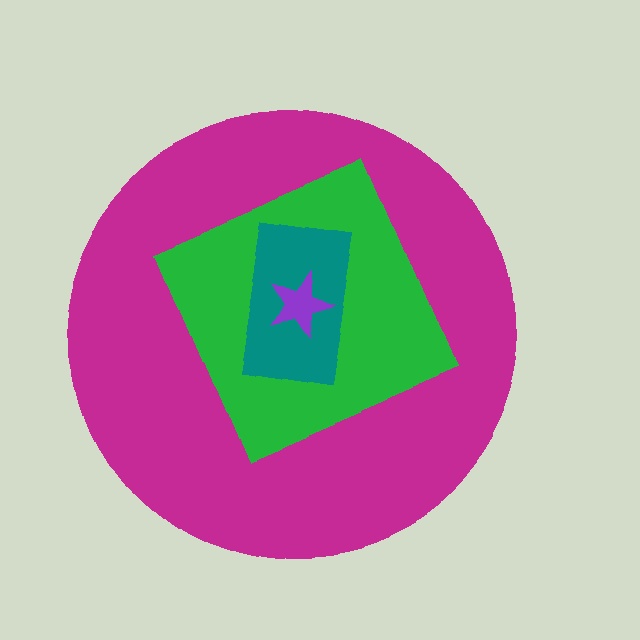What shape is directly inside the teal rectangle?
The purple star.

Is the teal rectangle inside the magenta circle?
Yes.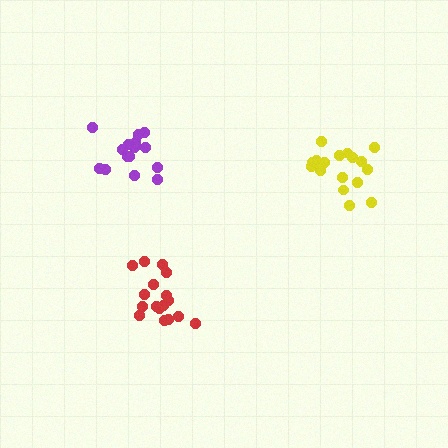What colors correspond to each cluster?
The clusters are colored: purple, yellow, red.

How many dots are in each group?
Group 1: 15 dots, Group 2: 17 dots, Group 3: 17 dots (49 total).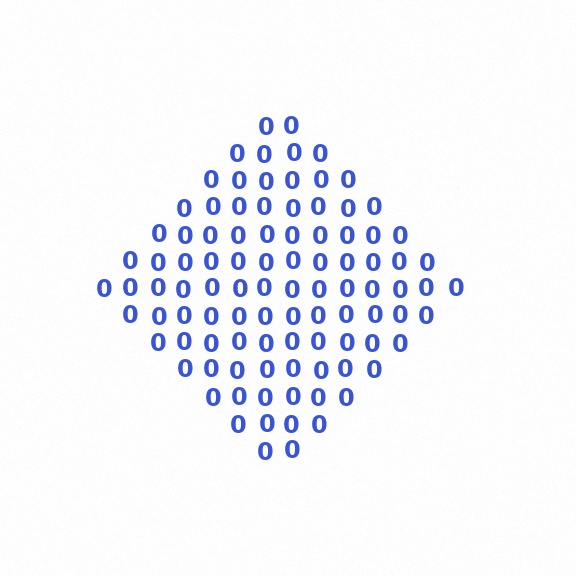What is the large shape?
The large shape is a diamond.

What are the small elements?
The small elements are digit 0's.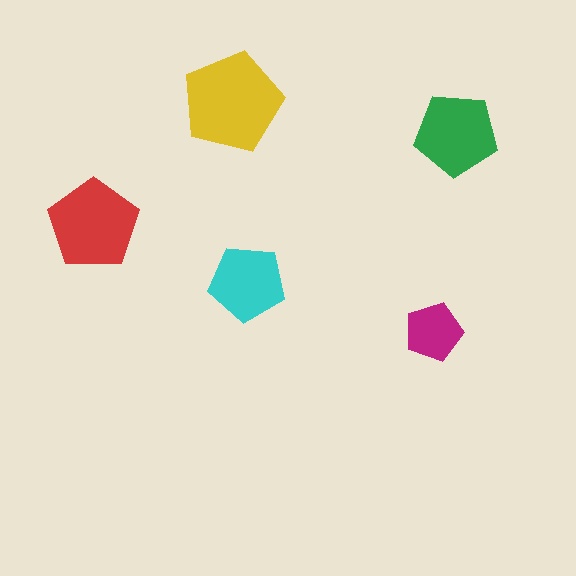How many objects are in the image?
There are 5 objects in the image.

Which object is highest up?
The yellow pentagon is topmost.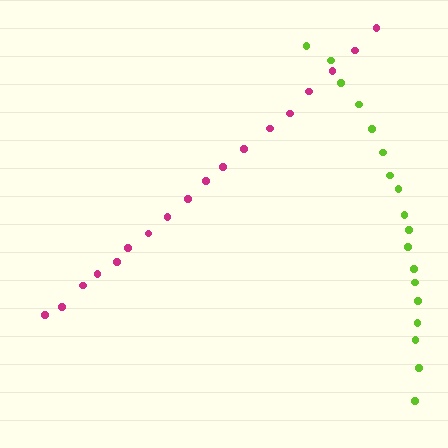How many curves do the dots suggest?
There are 2 distinct paths.